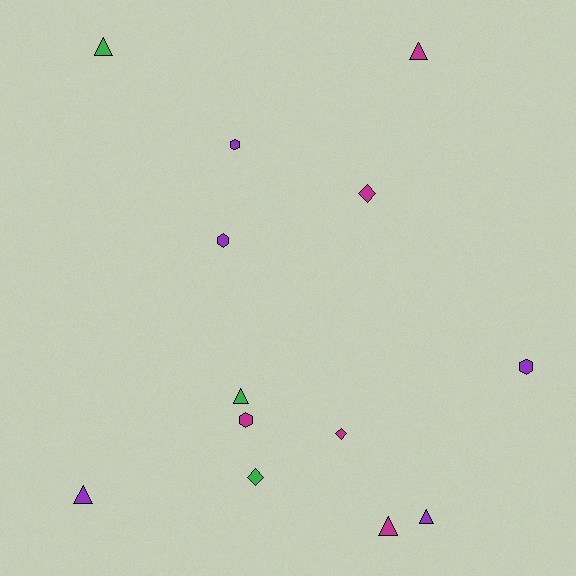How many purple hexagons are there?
There are 3 purple hexagons.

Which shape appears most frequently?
Triangle, with 6 objects.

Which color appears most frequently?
Purple, with 5 objects.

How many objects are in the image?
There are 13 objects.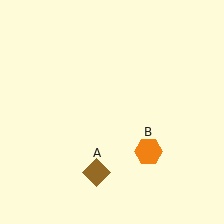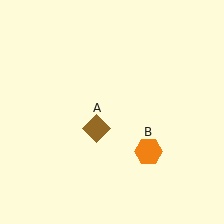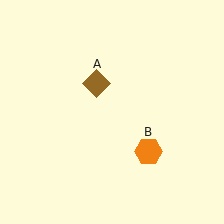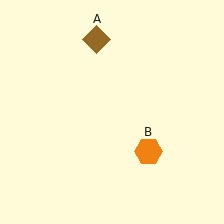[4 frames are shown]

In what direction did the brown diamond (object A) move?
The brown diamond (object A) moved up.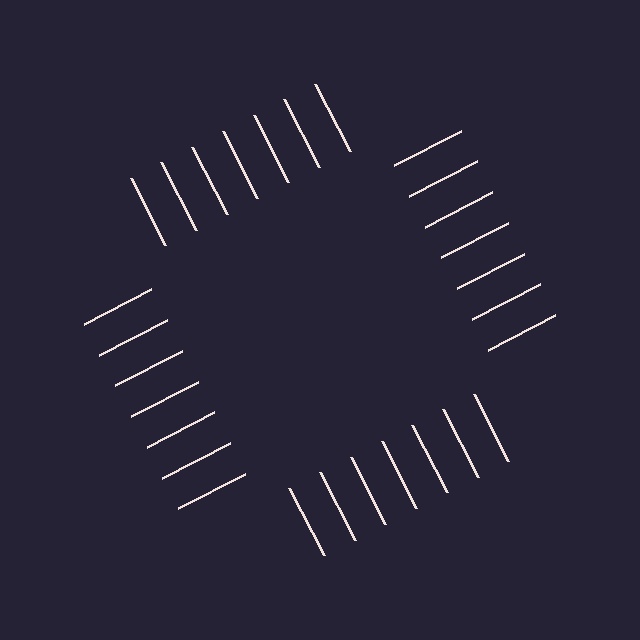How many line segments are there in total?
28 — 7 along each of the 4 edges.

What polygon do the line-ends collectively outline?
An illusory square — the line segments terminate on its edges but no continuous stroke is drawn.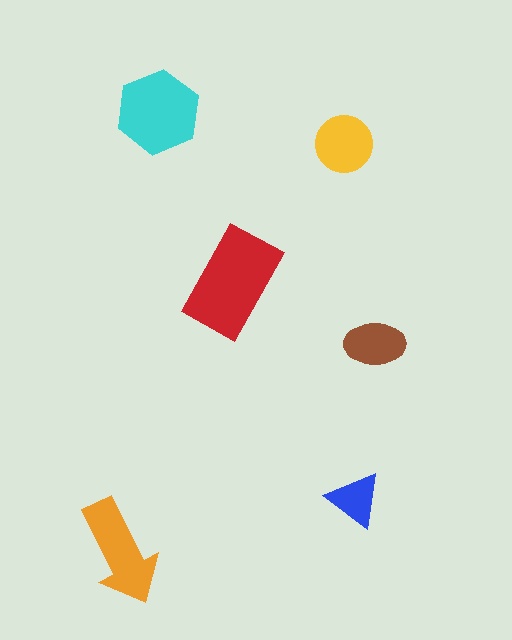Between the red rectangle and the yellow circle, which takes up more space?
The red rectangle.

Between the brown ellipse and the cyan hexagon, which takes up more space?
The cyan hexagon.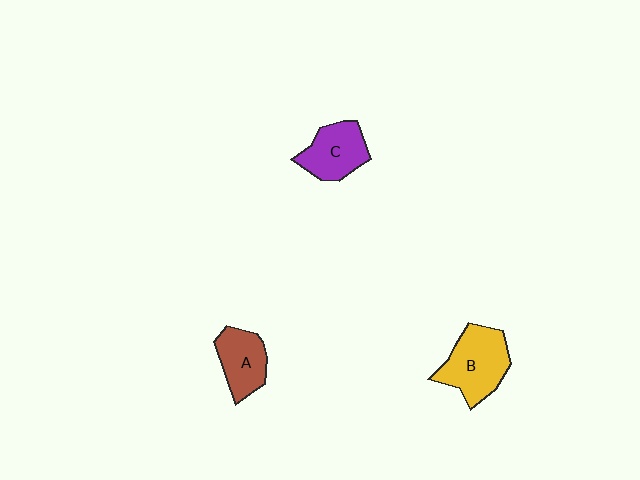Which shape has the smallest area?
Shape A (brown).